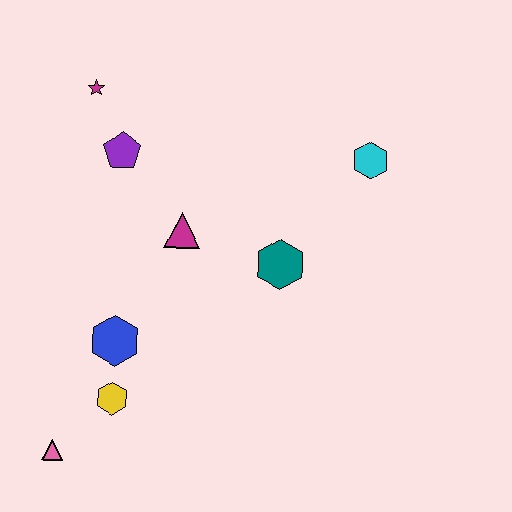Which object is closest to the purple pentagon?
The magenta star is closest to the purple pentagon.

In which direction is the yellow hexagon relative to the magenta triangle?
The yellow hexagon is below the magenta triangle.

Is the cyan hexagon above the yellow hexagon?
Yes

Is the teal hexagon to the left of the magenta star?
No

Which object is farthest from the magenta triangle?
The pink triangle is farthest from the magenta triangle.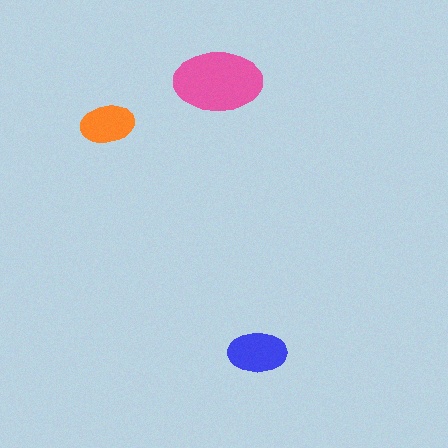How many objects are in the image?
There are 3 objects in the image.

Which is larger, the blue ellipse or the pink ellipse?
The pink one.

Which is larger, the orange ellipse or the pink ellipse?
The pink one.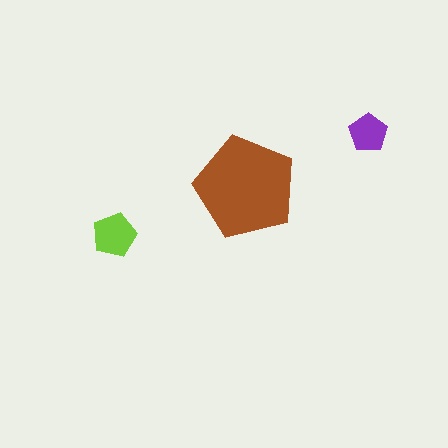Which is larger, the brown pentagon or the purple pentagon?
The brown one.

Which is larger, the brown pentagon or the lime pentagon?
The brown one.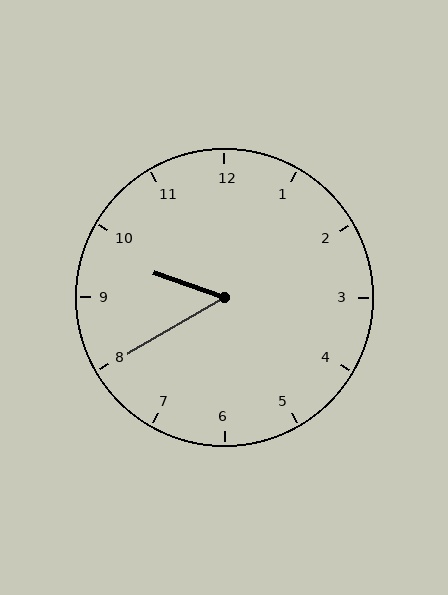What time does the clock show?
9:40.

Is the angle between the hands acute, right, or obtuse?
It is acute.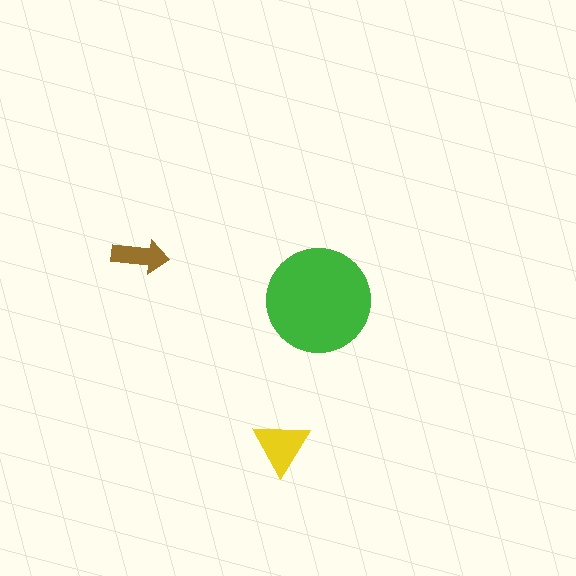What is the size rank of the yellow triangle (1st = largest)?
2nd.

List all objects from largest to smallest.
The green circle, the yellow triangle, the brown arrow.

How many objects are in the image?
There are 3 objects in the image.